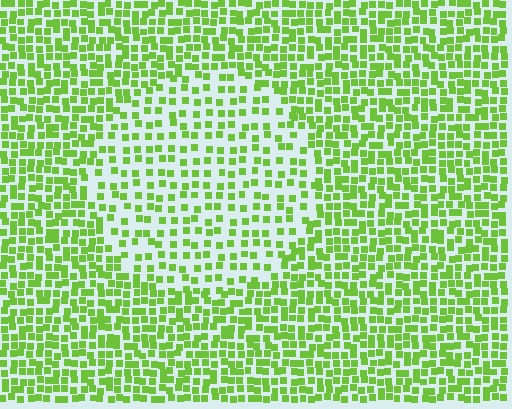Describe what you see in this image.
The image contains small lime elements arranged at two different densities. A circle-shaped region is visible where the elements are less densely packed than the surrounding area.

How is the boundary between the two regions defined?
The boundary is defined by a change in element density (approximately 1.8x ratio). All elements are the same color, size, and shape.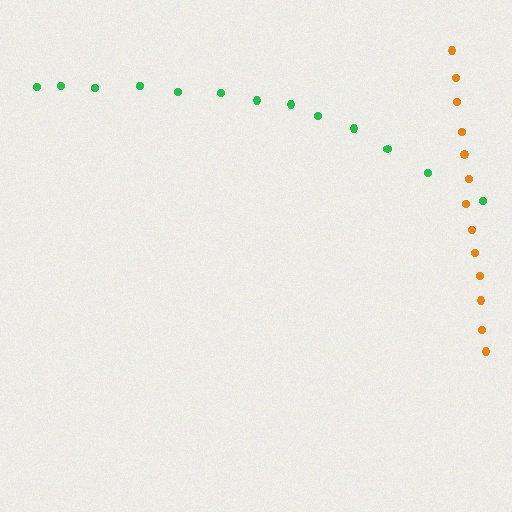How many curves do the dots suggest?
There are 2 distinct paths.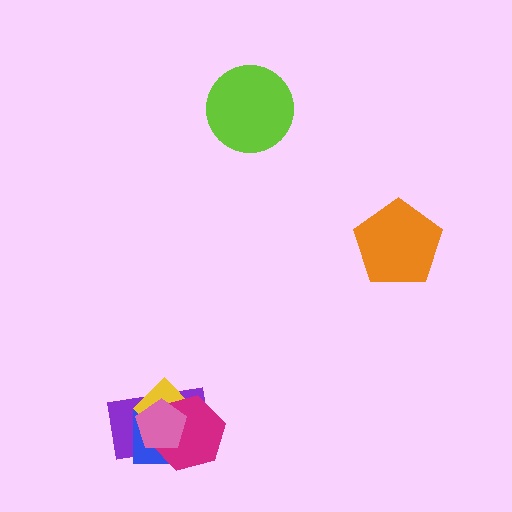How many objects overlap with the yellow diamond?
4 objects overlap with the yellow diamond.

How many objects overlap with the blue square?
4 objects overlap with the blue square.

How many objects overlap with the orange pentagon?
0 objects overlap with the orange pentagon.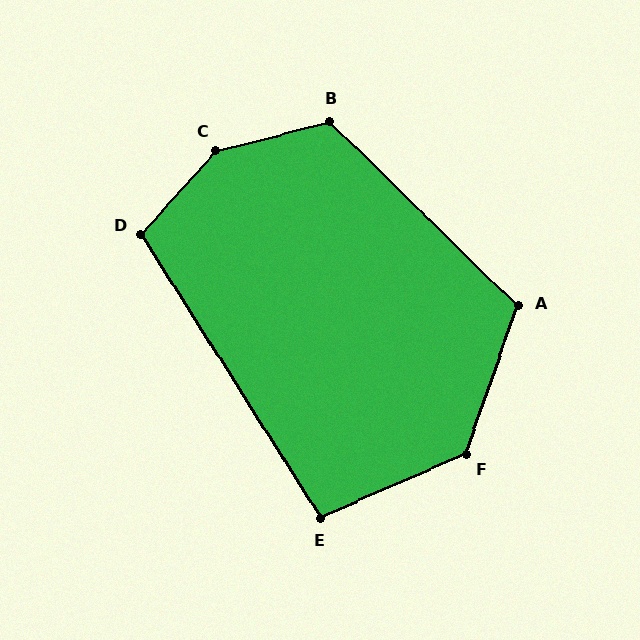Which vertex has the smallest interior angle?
E, at approximately 99 degrees.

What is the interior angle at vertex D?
Approximately 106 degrees (obtuse).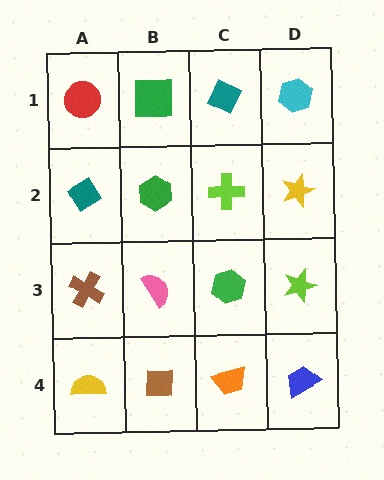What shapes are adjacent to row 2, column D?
A cyan hexagon (row 1, column D), a lime star (row 3, column D), a lime cross (row 2, column C).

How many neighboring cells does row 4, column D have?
2.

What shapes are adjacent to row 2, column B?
A green square (row 1, column B), a pink semicircle (row 3, column B), a teal diamond (row 2, column A), a lime cross (row 2, column C).